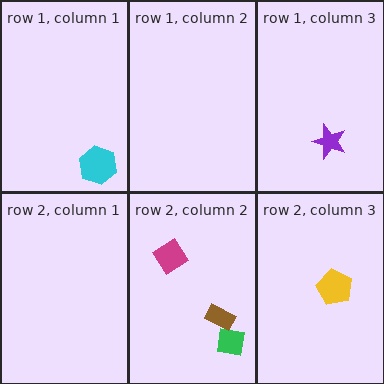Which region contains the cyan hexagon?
The row 1, column 1 region.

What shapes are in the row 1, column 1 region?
The cyan hexagon.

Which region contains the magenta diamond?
The row 2, column 2 region.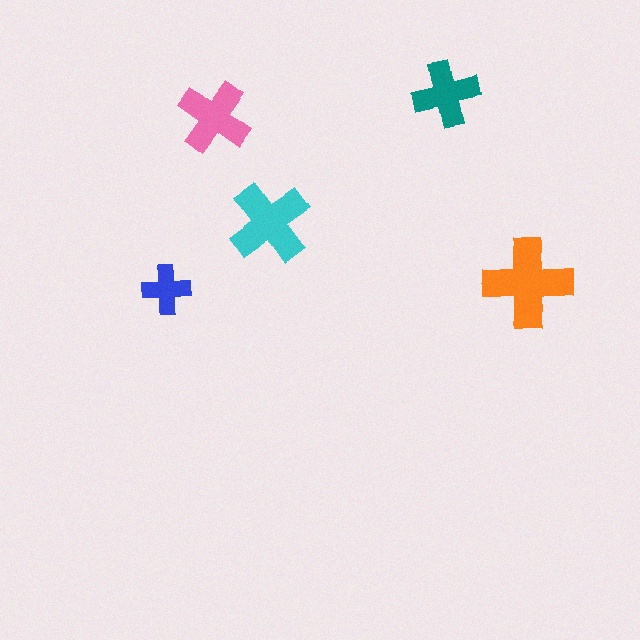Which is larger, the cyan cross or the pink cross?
The cyan one.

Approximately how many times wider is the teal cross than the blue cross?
About 1.5 times wider.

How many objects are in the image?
There are 5 objects in the image.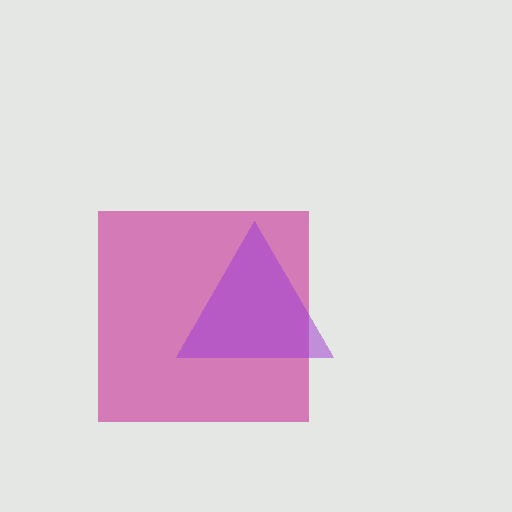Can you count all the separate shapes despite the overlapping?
Yes, there are 2 separate shapes.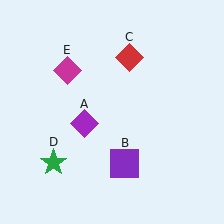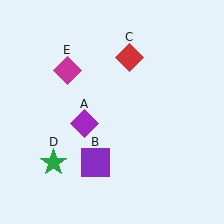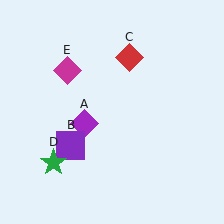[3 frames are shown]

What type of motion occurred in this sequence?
The purple square (object B) rotated clockwise around the center of the scene.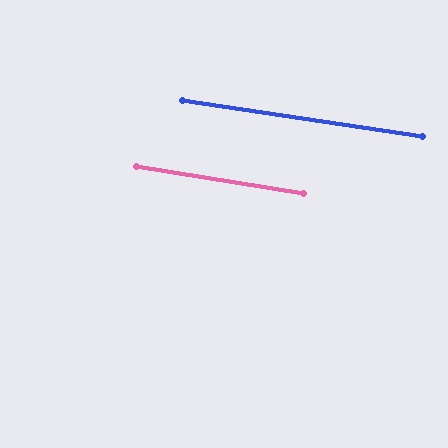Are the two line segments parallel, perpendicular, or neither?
Parallel — their directions differ by only 1.1°.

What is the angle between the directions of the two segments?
Approximately 1 degree.